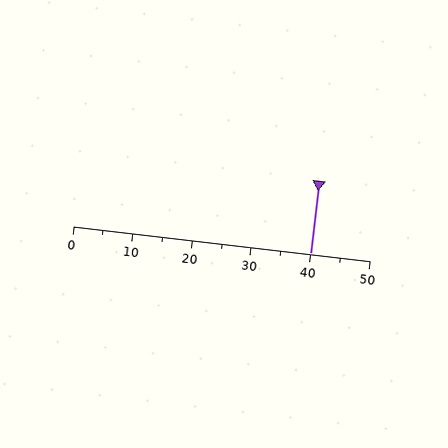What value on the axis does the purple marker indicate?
The marker indicates approximately 40.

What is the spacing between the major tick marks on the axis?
The major ticks are spaced 10 apart.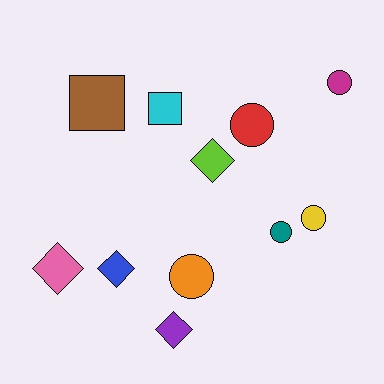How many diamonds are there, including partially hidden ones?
There are 4 diamonds.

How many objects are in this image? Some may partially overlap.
There are 11 objects.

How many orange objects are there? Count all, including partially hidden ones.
There is 1 orange object.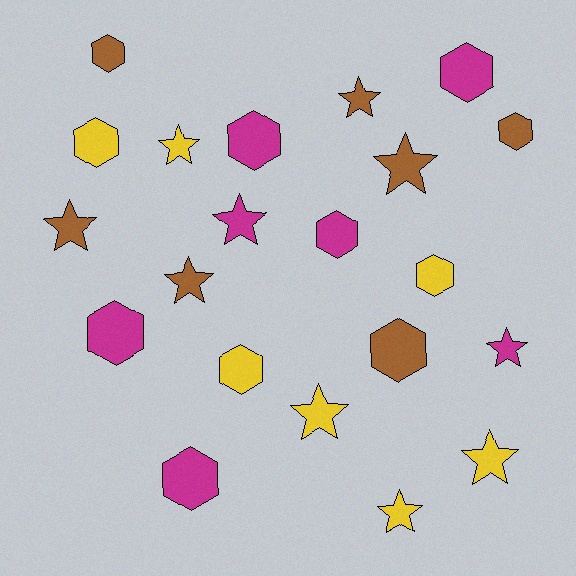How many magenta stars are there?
There are 2 magenta stars.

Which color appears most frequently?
Brown, with 7 objects.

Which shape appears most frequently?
Hexagon, with 11 objects.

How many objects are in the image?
There are 21 objects.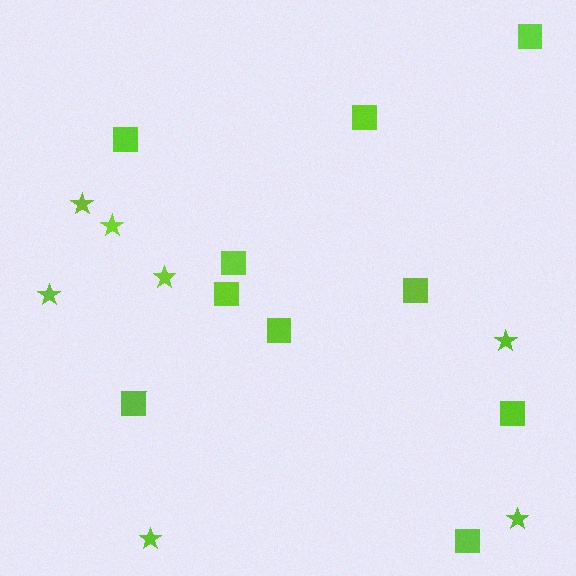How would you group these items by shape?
There are 2 groups: one group of stars (7) and one group of squares (10).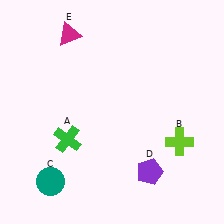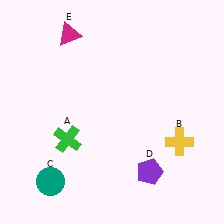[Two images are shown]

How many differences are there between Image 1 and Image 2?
There is 1 difference between the two images.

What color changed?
The cross (B) changed from lime in Image 1 to yellow in Image 2.